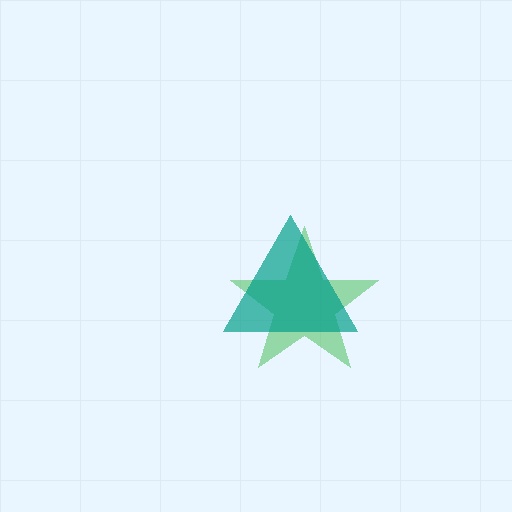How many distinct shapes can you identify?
There are 2 distinct shapes: a green star, a teal triangle.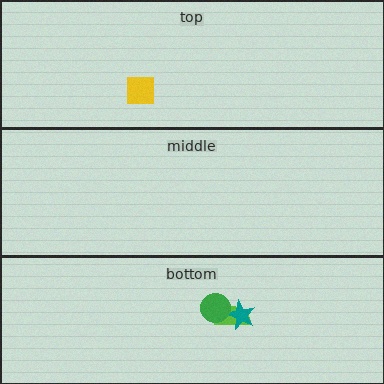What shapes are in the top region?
The yellow square.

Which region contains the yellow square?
The top region.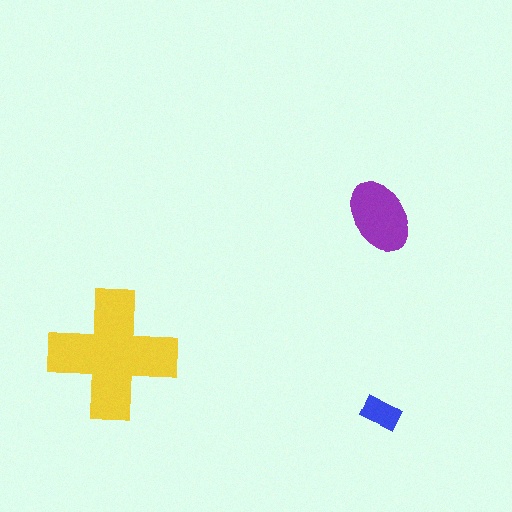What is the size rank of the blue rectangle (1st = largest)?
3rd.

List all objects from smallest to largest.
The blue rectangle, the purple ellipse, the yellow cross.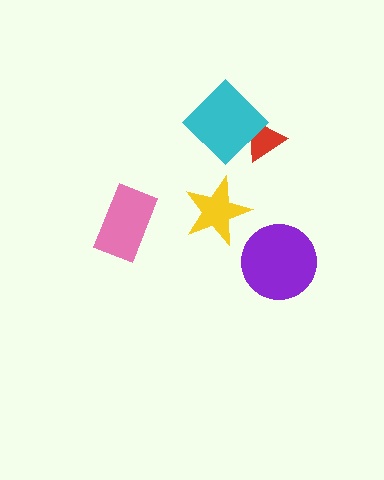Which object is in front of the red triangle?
The cyan diamond is in front of the red triangle.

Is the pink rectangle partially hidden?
No, no other shape covers it.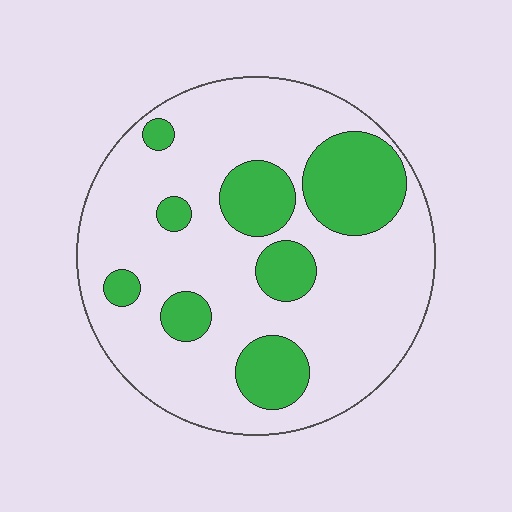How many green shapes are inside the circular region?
8.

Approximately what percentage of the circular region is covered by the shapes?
Approximately 25%.